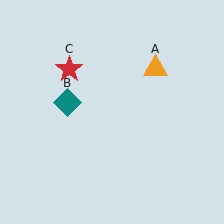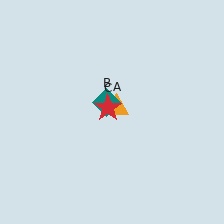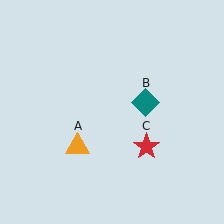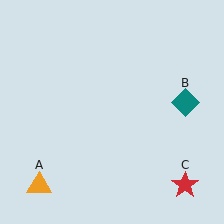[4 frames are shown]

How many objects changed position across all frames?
3 objects changed position: orange triangle (object A), teal diamond (object B), red star (object C).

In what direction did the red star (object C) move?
The red star (object C) moved down and to the right.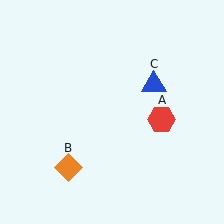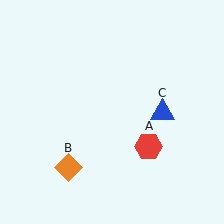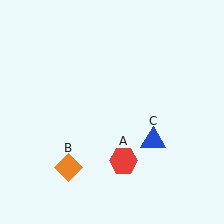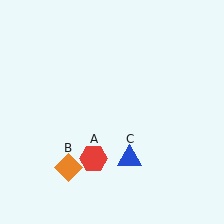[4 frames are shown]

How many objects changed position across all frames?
2 objects changed position: red hexagon (object A), blue triangle (object C).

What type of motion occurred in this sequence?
The red hexagon (object A), blue triangle (object C) rotated clockwise around the center of the scene.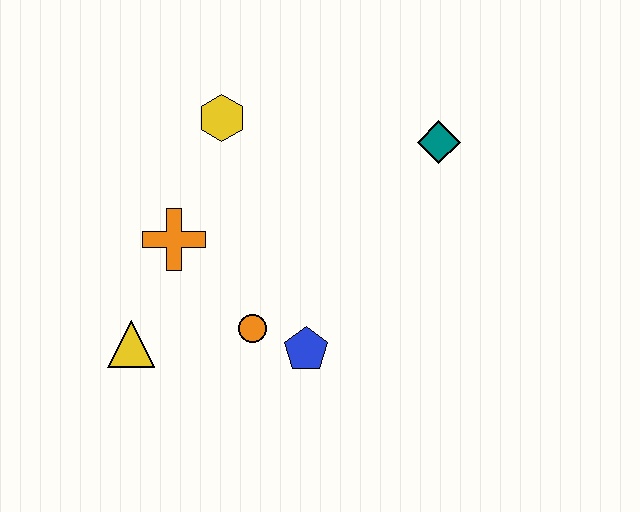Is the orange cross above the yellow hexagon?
No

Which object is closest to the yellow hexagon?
The orange cross is closest to the yellow hexagon.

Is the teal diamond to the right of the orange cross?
Yes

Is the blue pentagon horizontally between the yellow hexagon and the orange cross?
No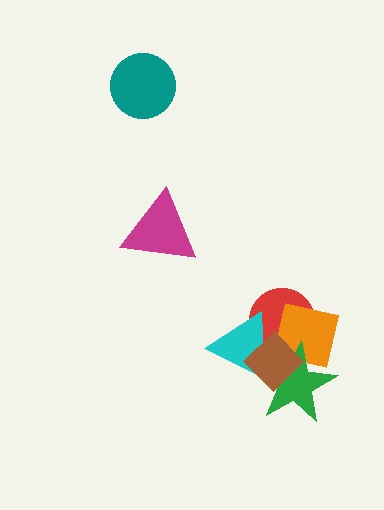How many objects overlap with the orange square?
4 objects overlap with the orange square.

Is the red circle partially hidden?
Yes, it is partially covered by another shape.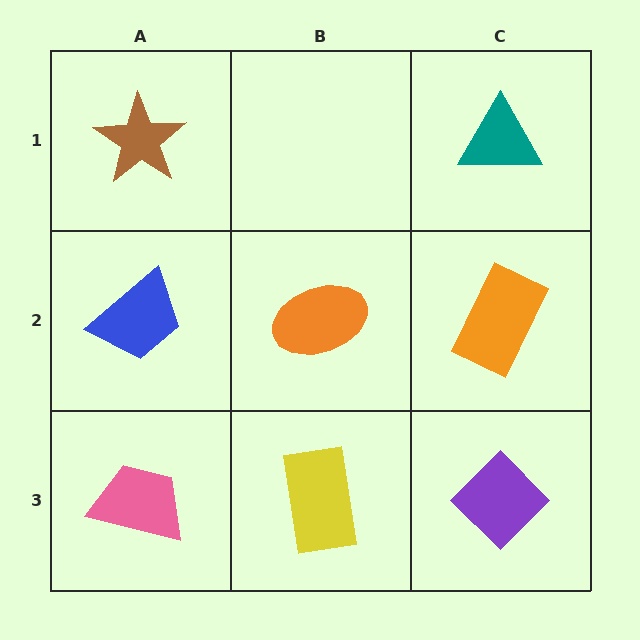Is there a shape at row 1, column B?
No, that cell is empty.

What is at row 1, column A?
A brown star.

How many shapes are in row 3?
3 shapes.